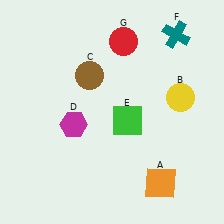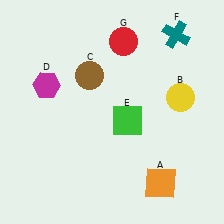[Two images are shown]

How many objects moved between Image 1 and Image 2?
1 object moved between the two images.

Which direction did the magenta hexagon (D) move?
The magenta hexagon (D) moved up.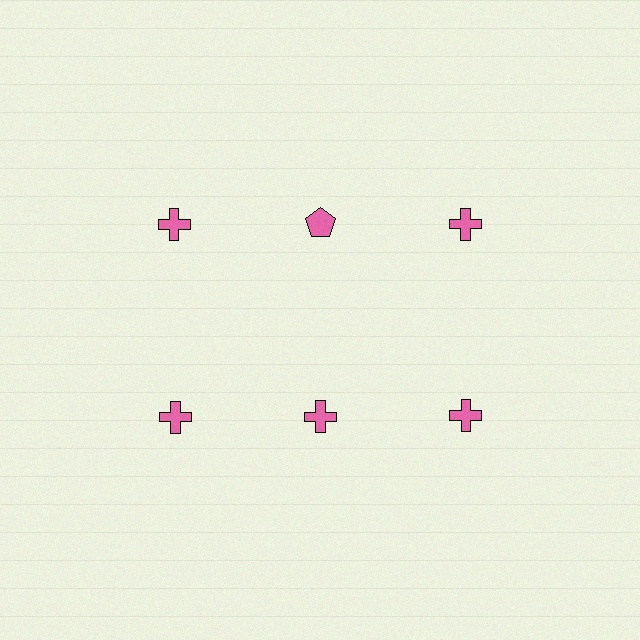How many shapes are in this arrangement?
There are 6 shapes arranged in a grid pattern.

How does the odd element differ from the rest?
It has a different shape: pentagon instead of cross.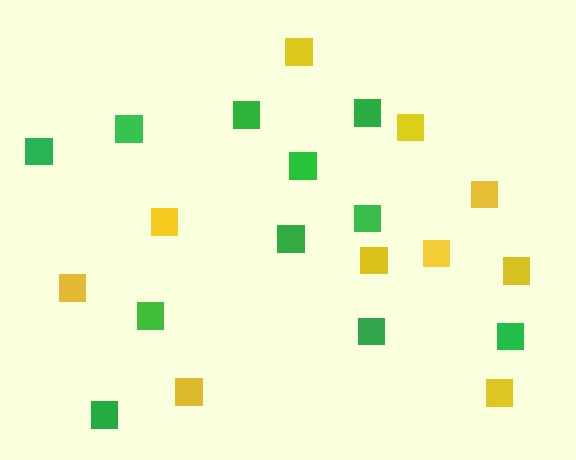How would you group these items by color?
There are 2 groups: one group of yellow squares (10) and one group of green squares (11).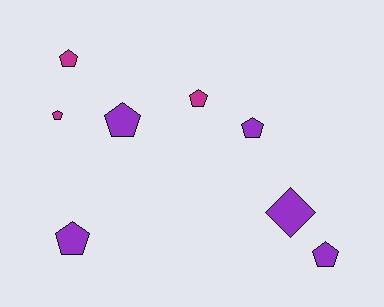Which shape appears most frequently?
Pentagon, with 7 objects.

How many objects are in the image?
There are 8 objects.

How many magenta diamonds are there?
There are no magenta diamonds.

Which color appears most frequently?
Purple, with 5 objects.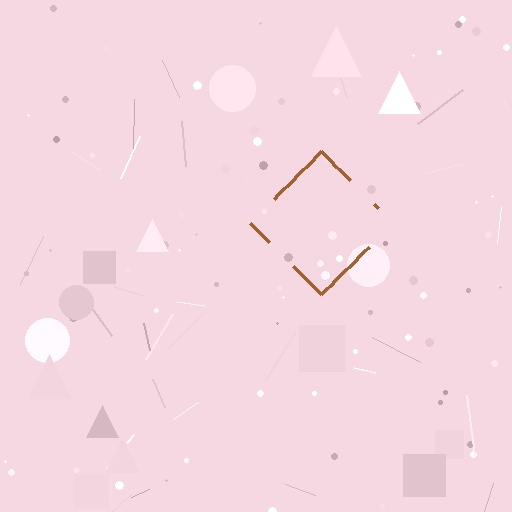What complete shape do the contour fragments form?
The contour fragments form a diamond.